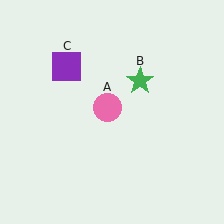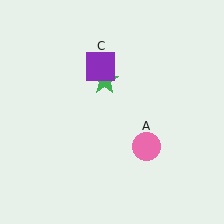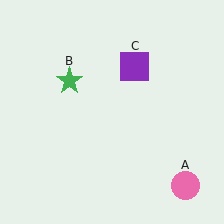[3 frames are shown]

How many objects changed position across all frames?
3 objects changed position: pink circle (object A), green star (object B), purple square (object C).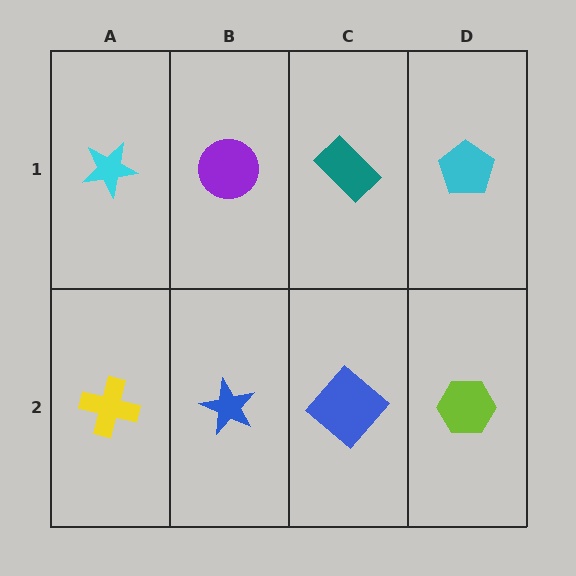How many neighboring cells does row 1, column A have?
2.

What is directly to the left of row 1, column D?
A teal rectangle.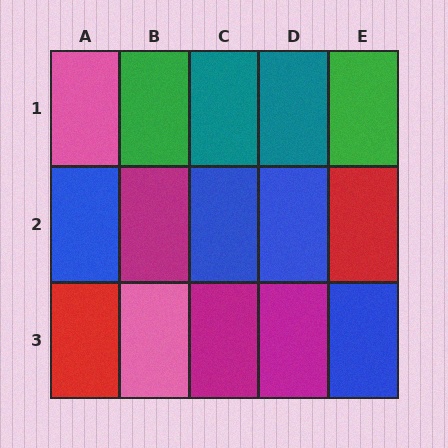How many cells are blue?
4 cells are blue.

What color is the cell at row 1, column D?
Teal.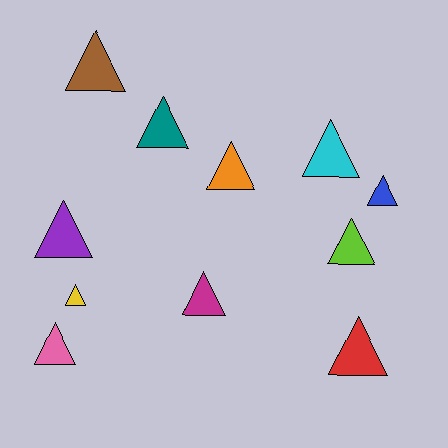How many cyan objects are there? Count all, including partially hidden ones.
There is 1 cyan object.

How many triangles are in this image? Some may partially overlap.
There are 11 triangles.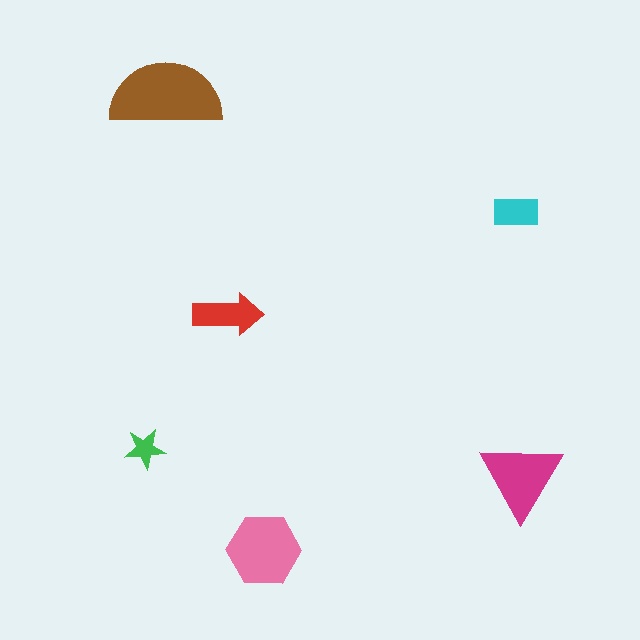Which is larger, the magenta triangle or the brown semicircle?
The brown semicircle.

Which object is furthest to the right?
The magenta triangle is rightmost.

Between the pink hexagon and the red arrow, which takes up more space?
The pink hexagon.